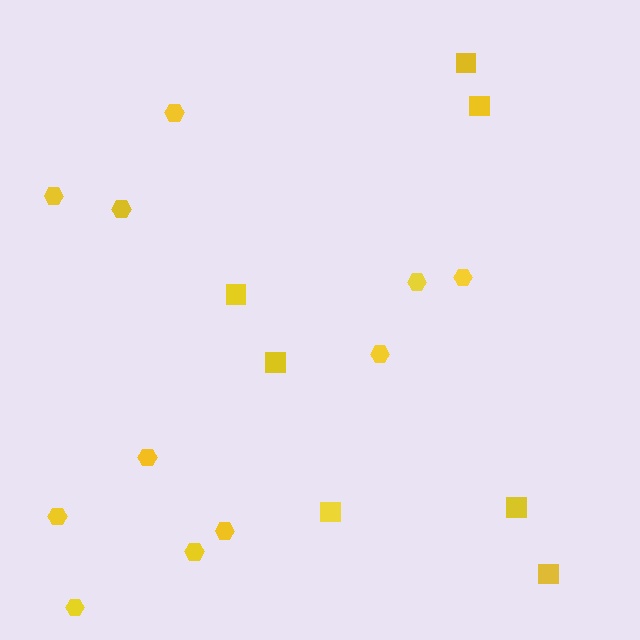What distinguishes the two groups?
There are 2 groups: one group of squares (7) and one group of hexagons (11).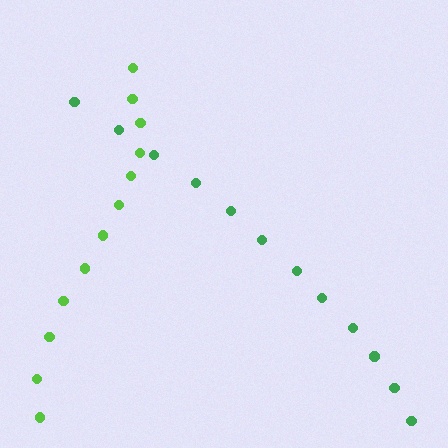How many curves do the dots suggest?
There are 2 distinct paths.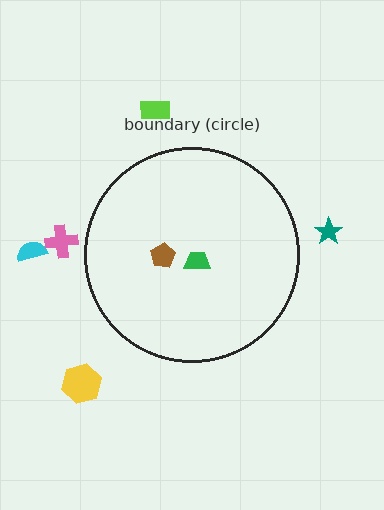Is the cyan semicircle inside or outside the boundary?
Outside.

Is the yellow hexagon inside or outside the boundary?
Outside.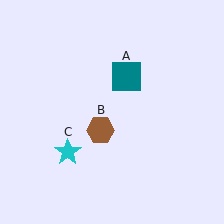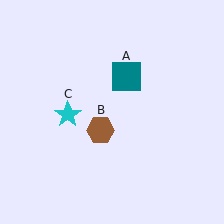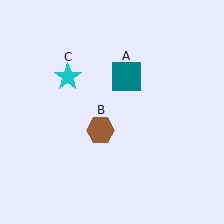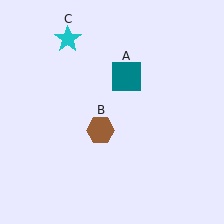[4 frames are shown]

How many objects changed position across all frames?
1 object changed position: cyan star (object C).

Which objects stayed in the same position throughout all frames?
Teal square (object A) and brown hexagon (object B) remained stationary.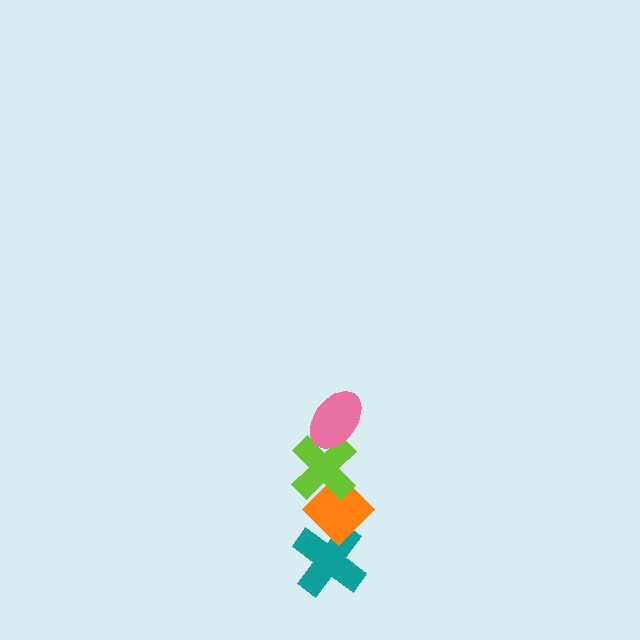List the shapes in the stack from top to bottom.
From top to bottom: the pink ellipse, the lime cross, the orange diamond, the teal cross.